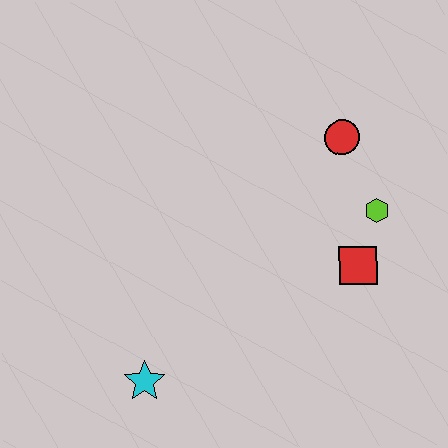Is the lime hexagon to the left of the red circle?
No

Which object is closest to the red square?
The lime hexagon is closest to the red square.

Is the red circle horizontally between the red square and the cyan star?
Yes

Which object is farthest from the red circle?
The cyan star is farthest from the red circle.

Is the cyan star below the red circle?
Yes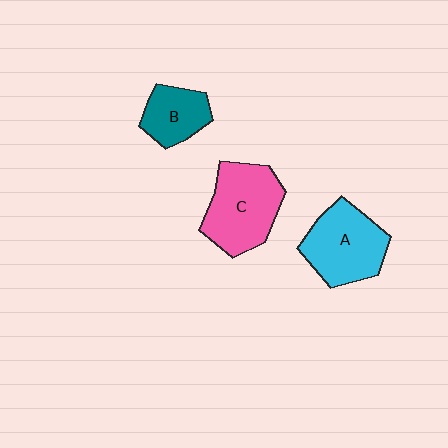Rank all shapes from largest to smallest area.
From largest to smallest: C (pink), A (cyan), B (teal).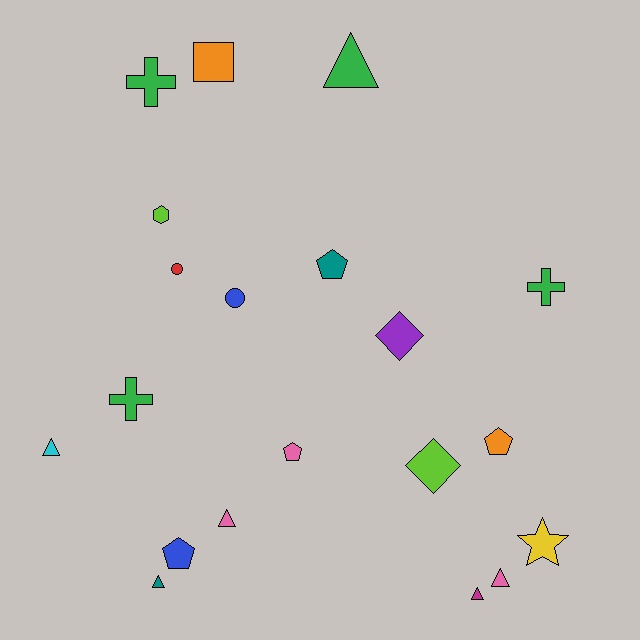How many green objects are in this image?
There are 4 green objects.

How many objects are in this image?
There are 20 objects.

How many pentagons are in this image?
There are 4 pentagons.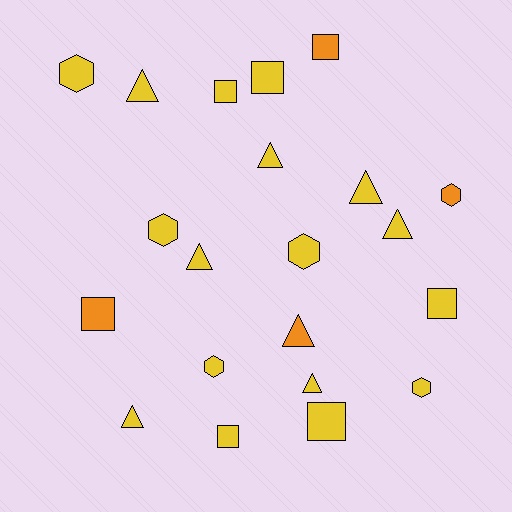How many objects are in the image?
There are 21 objects.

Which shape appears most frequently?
Triangle, with 8 objects.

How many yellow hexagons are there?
There are 5 yellow hexagons.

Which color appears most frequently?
Yellow, with 17 objects.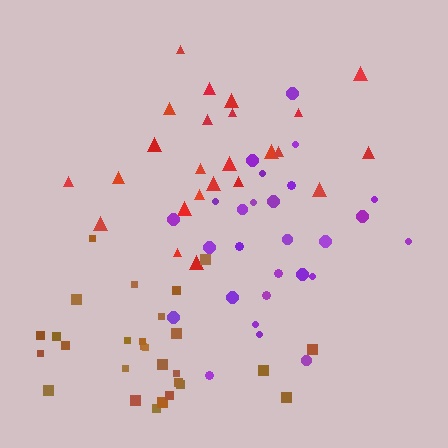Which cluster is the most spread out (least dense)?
Purple.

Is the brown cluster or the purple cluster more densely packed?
Brown.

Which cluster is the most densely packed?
Red.